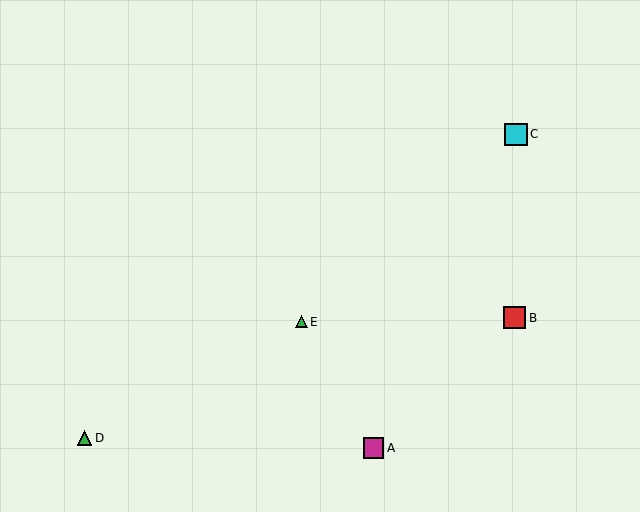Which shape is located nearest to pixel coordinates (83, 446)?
The green triangle (labeled D) at (85, 438) is nearest to that location.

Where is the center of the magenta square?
The center of the magenta square is at (373, 448).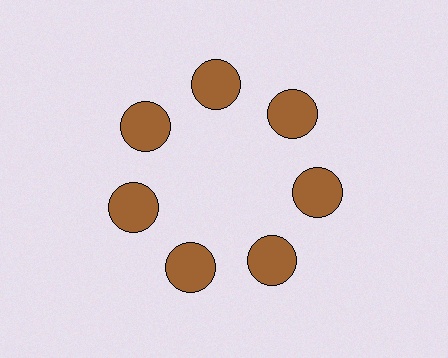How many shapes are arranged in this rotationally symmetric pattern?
There are 7 shapes, arranged in 7 groups of 1.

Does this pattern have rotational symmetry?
Yes, this pattern has 7-fold rotational symmetry. It looks the same after rotating 51 degrees around the center.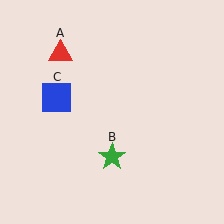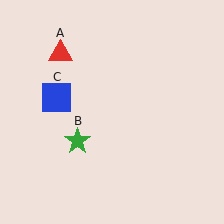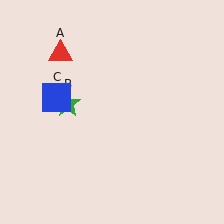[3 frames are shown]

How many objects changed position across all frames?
1 object changed position: green star (object B).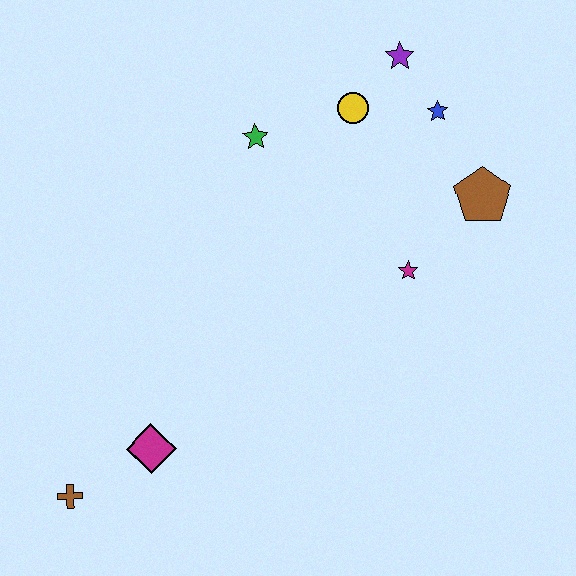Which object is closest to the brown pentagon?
The blue star is closest to the brown pentagon.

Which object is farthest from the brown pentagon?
The brown cross is farthest from the brown pentagon.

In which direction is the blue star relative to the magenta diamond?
The blue star is above the magenta diamond.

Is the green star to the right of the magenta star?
No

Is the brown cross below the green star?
Yes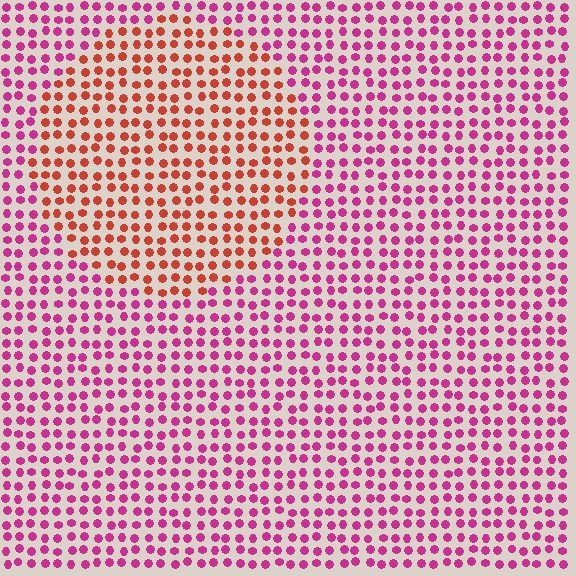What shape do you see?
I see a circle.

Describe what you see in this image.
The image is filled with small magenta elements in a uniform arrangement. A circle-shaped region is visible where the elements are tinted to a slightly different hue, forming a subtle color boundary.